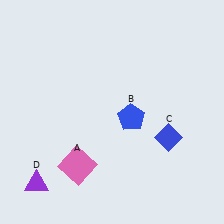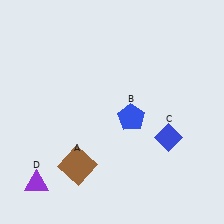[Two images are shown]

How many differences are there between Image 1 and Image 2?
There is 1 difference between the two images.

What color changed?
The square (A) changed from pink in Image 1 to brown in Image 2.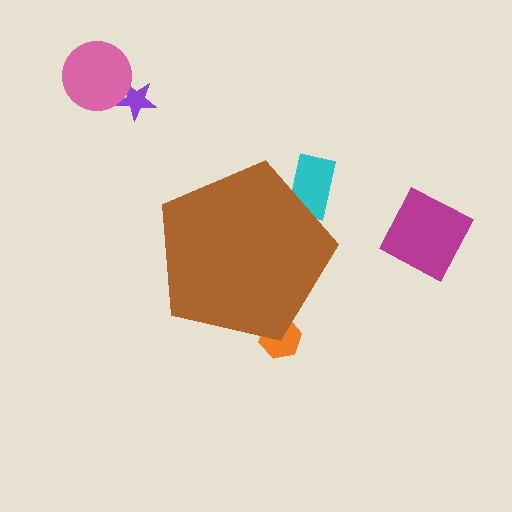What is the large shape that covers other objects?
A brown pentagon.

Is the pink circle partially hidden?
No, the pink circle is fully visible.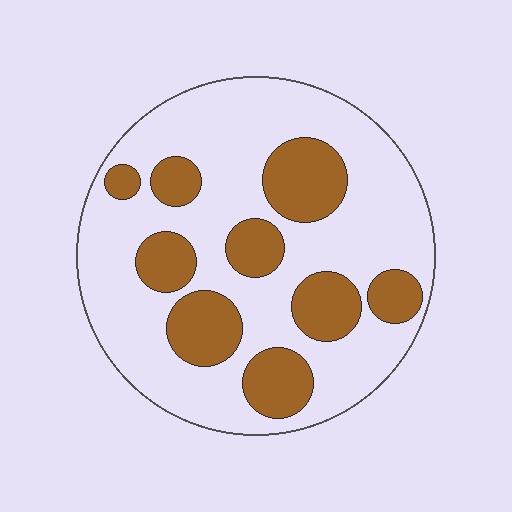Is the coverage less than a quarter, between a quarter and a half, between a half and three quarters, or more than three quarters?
Between a quarter and a half.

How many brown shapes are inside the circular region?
9.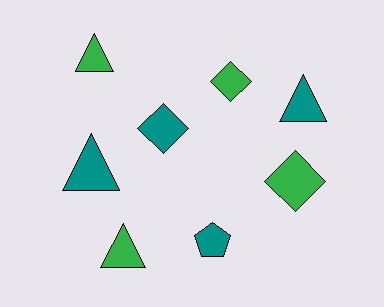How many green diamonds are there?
There are 2 green diamonds.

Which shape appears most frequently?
Triangle, with 4 objects.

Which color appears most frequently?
Teal, with 4 objects.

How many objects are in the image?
There are 8 objects.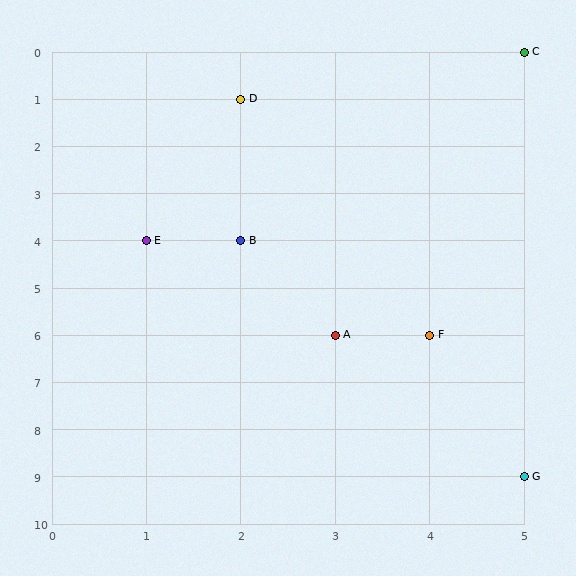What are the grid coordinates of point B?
Point B is at grid coordinates (2, 4).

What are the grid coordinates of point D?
Point D is at grid coordinates (2, 1).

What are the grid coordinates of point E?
Point E is at grid coordinates (1, 4).